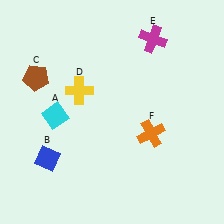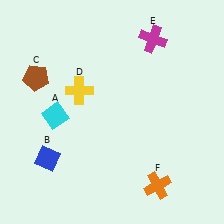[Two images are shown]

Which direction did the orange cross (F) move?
The orange cross (F) moved down.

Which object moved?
The orange cross (F) moved down.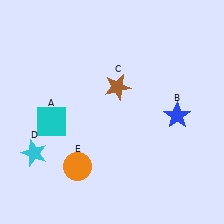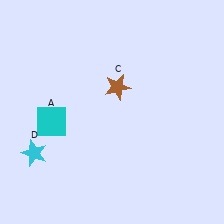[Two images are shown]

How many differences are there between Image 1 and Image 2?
There are 2 differences between the two images.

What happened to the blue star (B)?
The blue star (B) was removed in Image 2. It was in the bottom-right area of Image 1.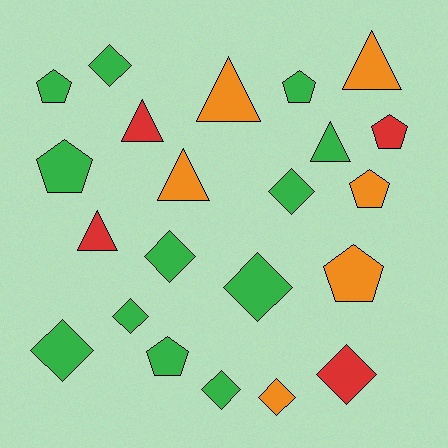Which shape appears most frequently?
Diamond, with 9 objects.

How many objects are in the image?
There are 22 objects.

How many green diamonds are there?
There are 7 green diamonds.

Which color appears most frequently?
Green, with 12 objects.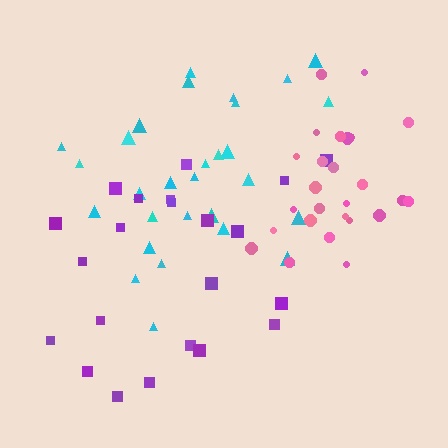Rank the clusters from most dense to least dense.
pink, cyan, purple.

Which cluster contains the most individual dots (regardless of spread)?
Cyan (29).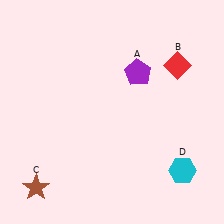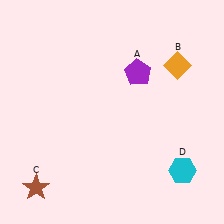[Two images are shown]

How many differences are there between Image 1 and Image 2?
There is 1 difference between the two images.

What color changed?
The diamond (B) changed from red in Image 1 to orange in Image 2.